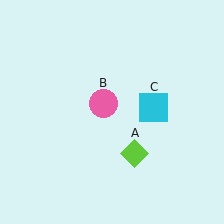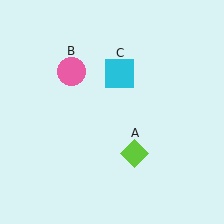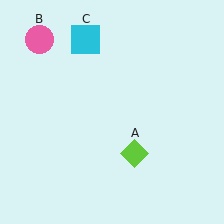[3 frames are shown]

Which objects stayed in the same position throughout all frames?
Lime diamond (object A) remained stationary.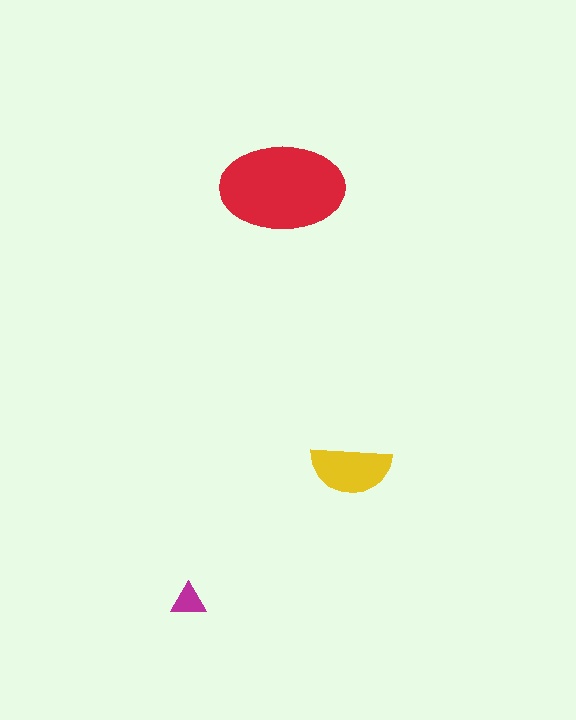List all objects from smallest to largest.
The magenta triangle, the yellow semicircle, the red ellipse.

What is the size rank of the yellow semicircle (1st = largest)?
2nd.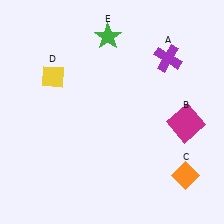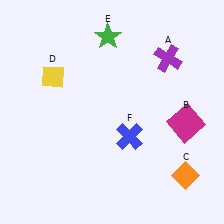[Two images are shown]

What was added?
A blue cross (F) was added in Image 2.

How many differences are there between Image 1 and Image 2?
There is 1 difference between the two images.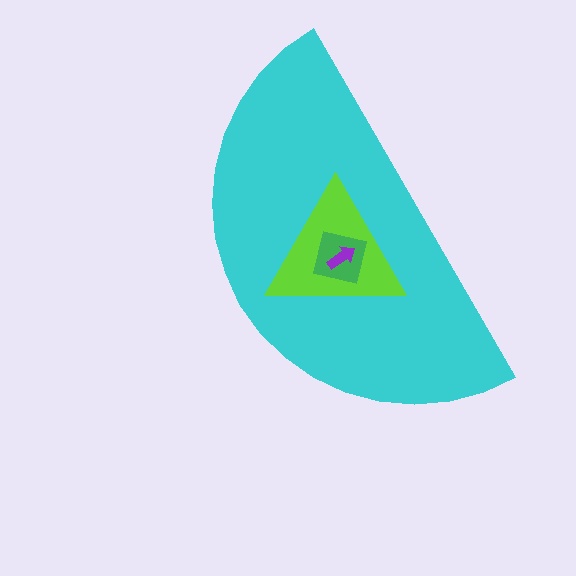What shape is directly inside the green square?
The purple arrow.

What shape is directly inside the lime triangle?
The green square.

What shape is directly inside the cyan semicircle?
The lime triangle.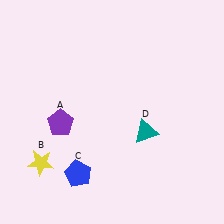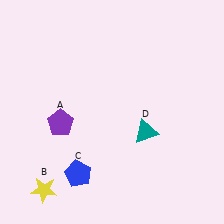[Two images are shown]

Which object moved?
The yellow star (B) moved down.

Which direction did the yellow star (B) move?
The yellow star (B) moved down.